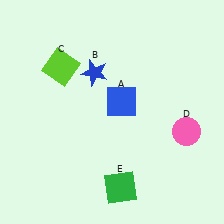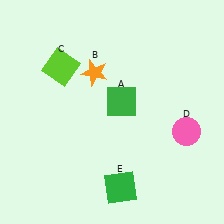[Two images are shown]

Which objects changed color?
A changed from blue to green. B changed from blue to orange.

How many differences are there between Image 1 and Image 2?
There are 2 differences between the two images.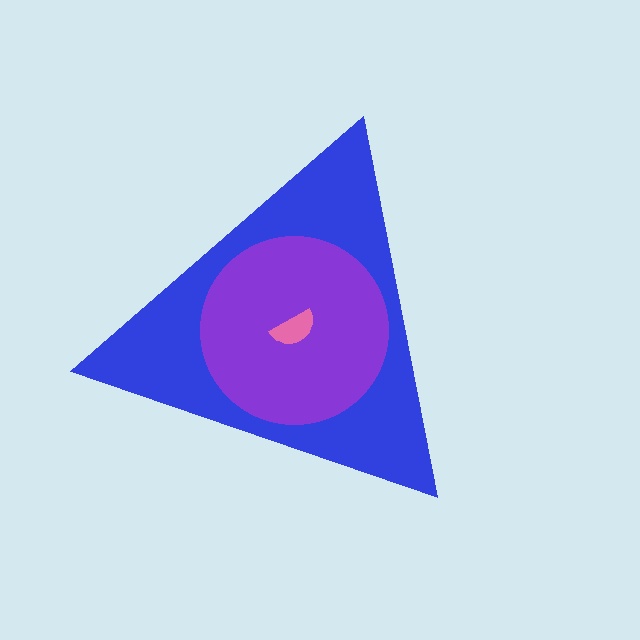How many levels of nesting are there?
3.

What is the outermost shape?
The blue triangle.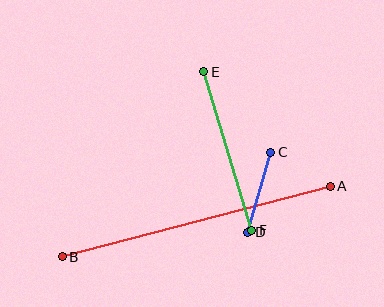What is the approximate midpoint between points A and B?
The midpoint is at approximately (196, 222) pixels.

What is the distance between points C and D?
The distance is approximately 83 pixels.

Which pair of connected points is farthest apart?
Points A and B are farthest apart.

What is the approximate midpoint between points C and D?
The midpoint is at approximately (259, 192) pixels.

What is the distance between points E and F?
The distance is approximately 166 pixels.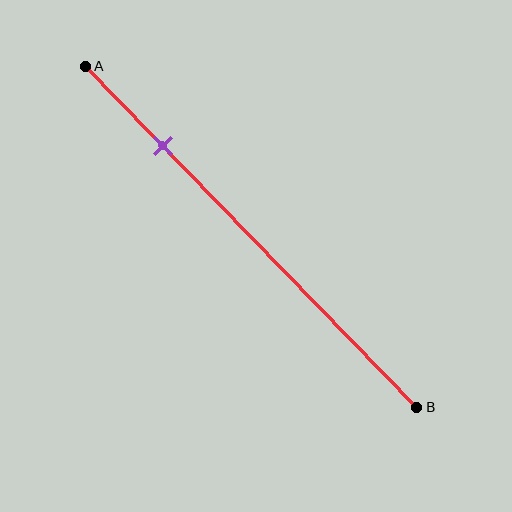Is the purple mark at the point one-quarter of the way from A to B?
Yes, the mark is approximately at the one-quarter point.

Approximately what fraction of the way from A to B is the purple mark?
The purple mark is approximately 25% of the way from A to B.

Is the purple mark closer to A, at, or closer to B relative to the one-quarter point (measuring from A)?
The purple mark is approximately at the one-quarter point of segment AB.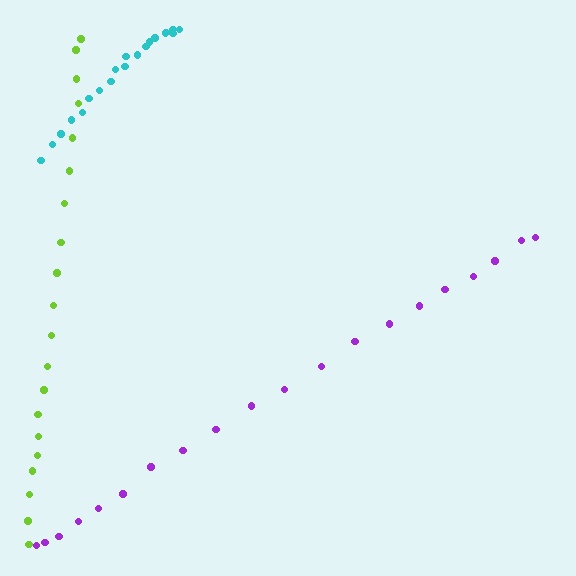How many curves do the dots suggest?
There are 3 distinct paths.